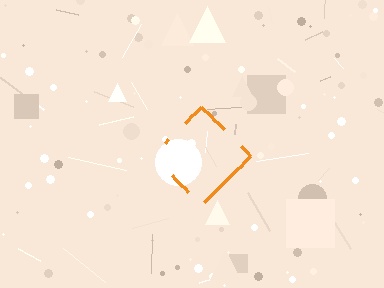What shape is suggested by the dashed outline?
The dashed outline suggests a diamond.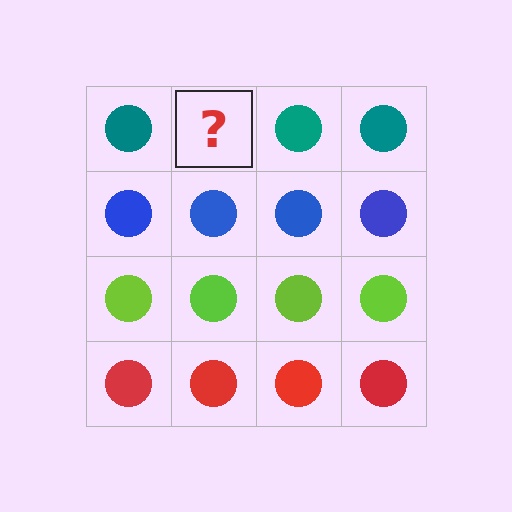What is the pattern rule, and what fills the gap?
The rule is that each row has a consistent color. The gap should be filled with a teal circle.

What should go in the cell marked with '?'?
The missing cell should contain a teal circle.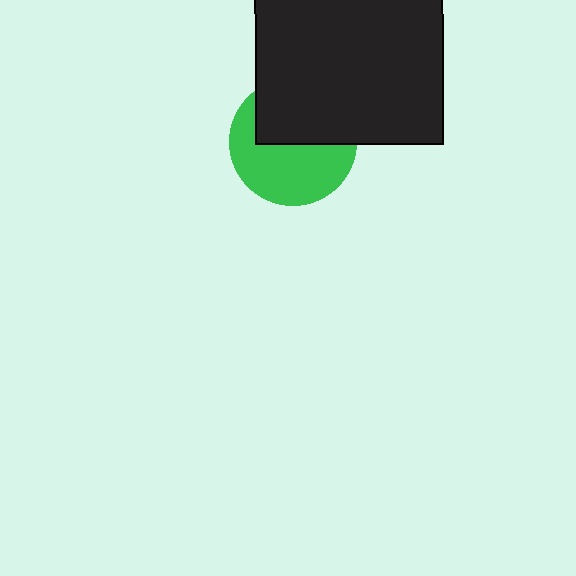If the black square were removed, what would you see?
You would see the complete green circle.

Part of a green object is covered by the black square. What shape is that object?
It is a circle.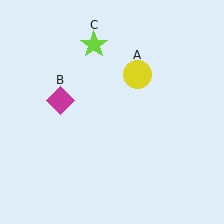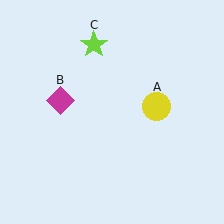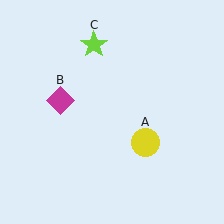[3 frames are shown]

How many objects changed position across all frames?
1 object changed position: yellow circle (object A).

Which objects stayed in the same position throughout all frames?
Magenta diamond (object B) and lime star (object C) remained stationary.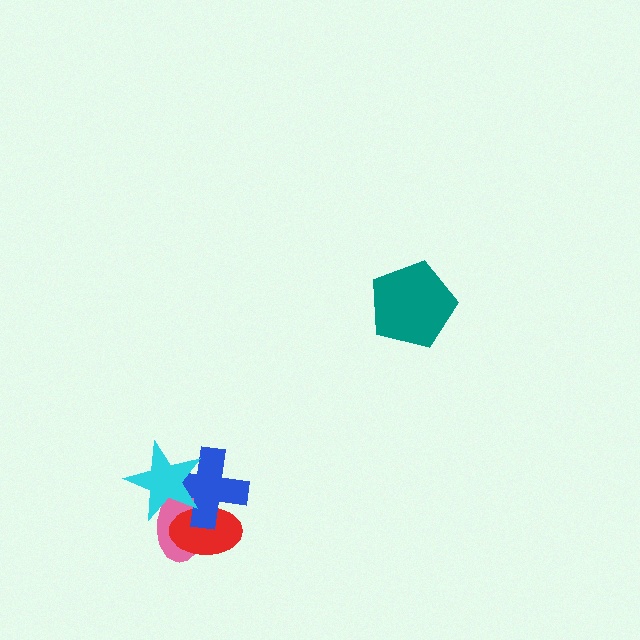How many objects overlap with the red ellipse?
3 objects overlap with the red ellipse.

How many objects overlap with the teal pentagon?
0 objects overlap with the teal pentagon.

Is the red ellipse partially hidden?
Yes, it is partially covered by another shape.